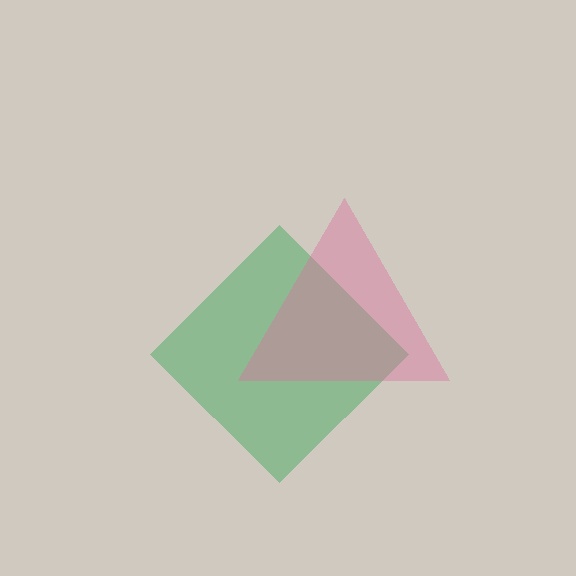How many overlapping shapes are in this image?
There are 2 overlapping shapes in the image.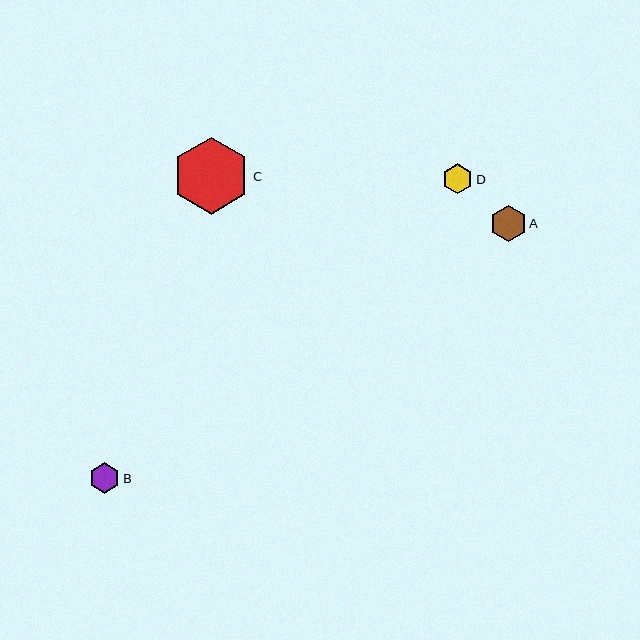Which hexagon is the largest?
Hexagon C is the largest with a size of approximately 77 pixels.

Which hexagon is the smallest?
Hexagon D is the smallest with a size of approximately 30 pixels.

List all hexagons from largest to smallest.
From largest to smallest: C, A, B, D.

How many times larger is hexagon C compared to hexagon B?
Hexagon C is approximately 2.5 times the size of hexagon B.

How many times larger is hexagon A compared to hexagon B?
Hexagon A is approximately 1.2 times the size of hexagon B.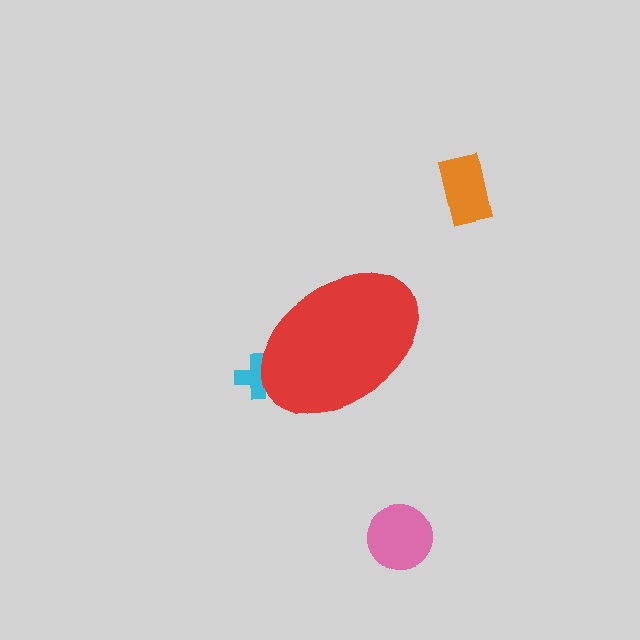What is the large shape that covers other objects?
A red ellipse.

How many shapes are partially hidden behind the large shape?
1 shape is partially hidden.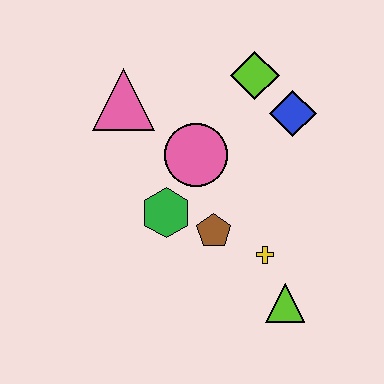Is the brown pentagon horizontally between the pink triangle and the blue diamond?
Yes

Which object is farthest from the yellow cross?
The pink triangle is farthest from the yellow cross.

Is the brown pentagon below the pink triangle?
Yes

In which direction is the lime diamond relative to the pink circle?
The lime diamond is above the pink circle.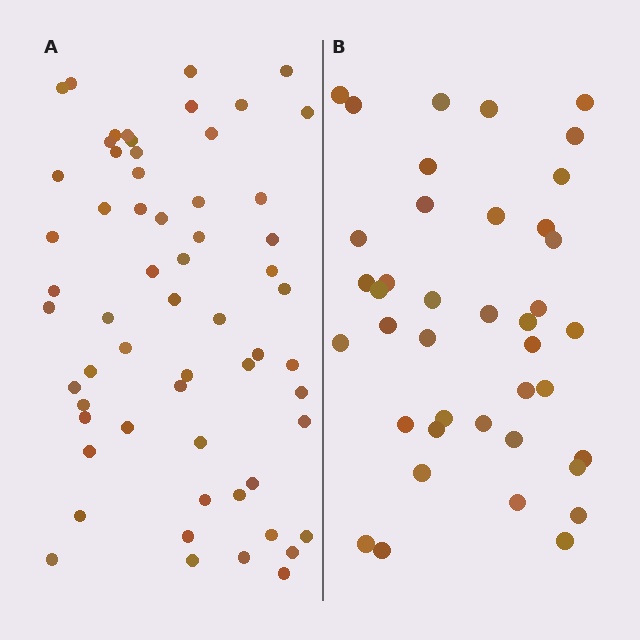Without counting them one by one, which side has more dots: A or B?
Region A (the left region) has more dots.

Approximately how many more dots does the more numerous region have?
Region A has approximately 20 more dots than region B.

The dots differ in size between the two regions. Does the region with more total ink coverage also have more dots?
No. Region B has more total ink coverage because its dots are larger, but region A actually contains more individual dots. Total area can be misleading — the number of items is what matters here.